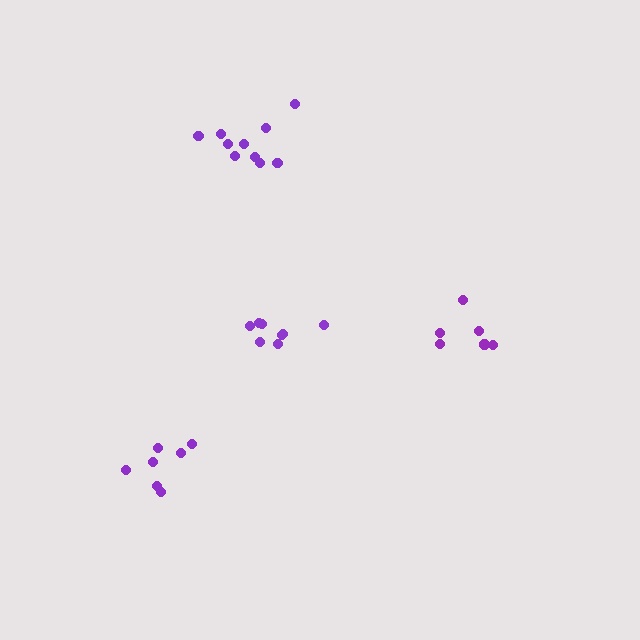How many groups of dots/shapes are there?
There are 4 groups.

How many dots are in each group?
Group 1: 10 dots, Group 2: 8 dots, Group 3: 6 dots, Group 4: 7 dots (31 total).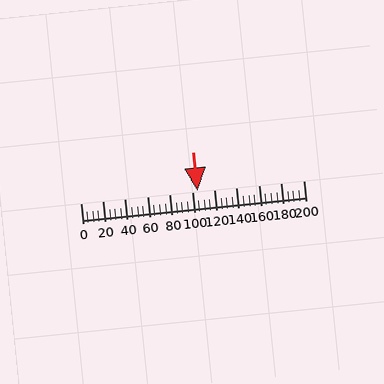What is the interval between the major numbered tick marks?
The major tick marks are spaced 20 units apart.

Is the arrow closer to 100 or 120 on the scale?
The arrow is closer to 100.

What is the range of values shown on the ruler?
The ruler shows values from 0 to 200.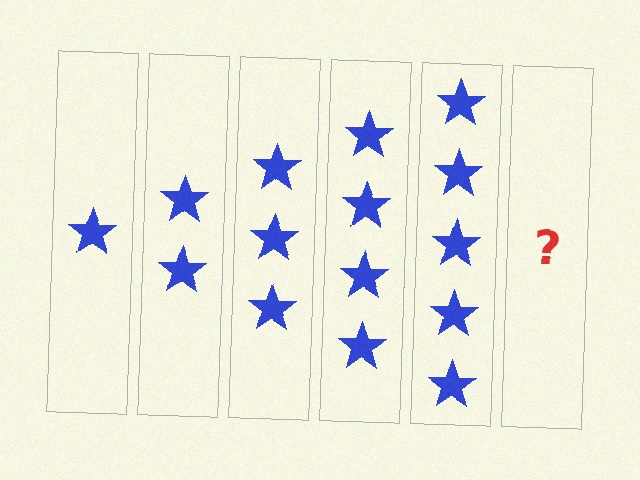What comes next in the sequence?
The next element should be 6 stars.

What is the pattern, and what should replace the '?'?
The pattern is that each step adds one more star. The '?' should be 6 stars.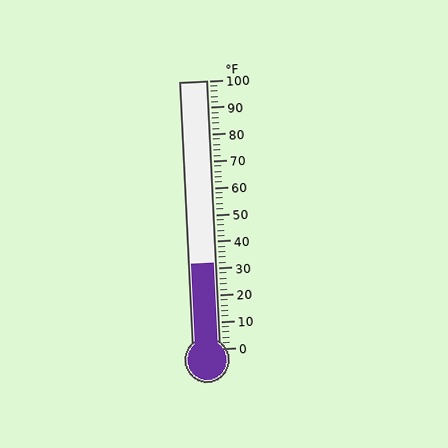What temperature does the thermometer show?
The thermometer shows approximately 32°F.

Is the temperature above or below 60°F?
The temperature is below 60°F.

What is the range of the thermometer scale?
The thermometer scale ranges from 0°F to 100°F.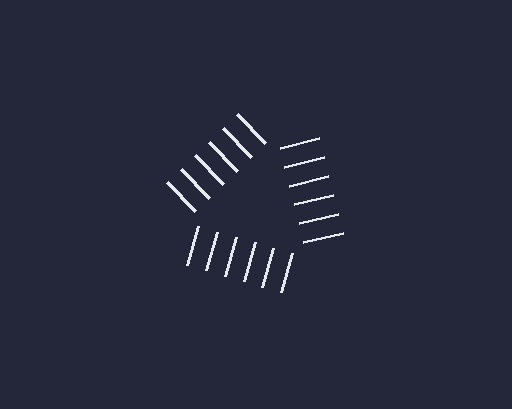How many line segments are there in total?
18 — 6 along each of the 3 edges.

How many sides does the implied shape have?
3 sides — the line-ends trace a triangle.